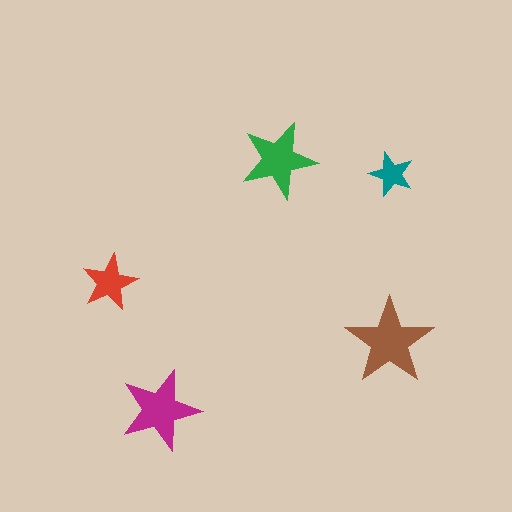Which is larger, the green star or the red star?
The green one.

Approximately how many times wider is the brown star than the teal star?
About 2 times wider.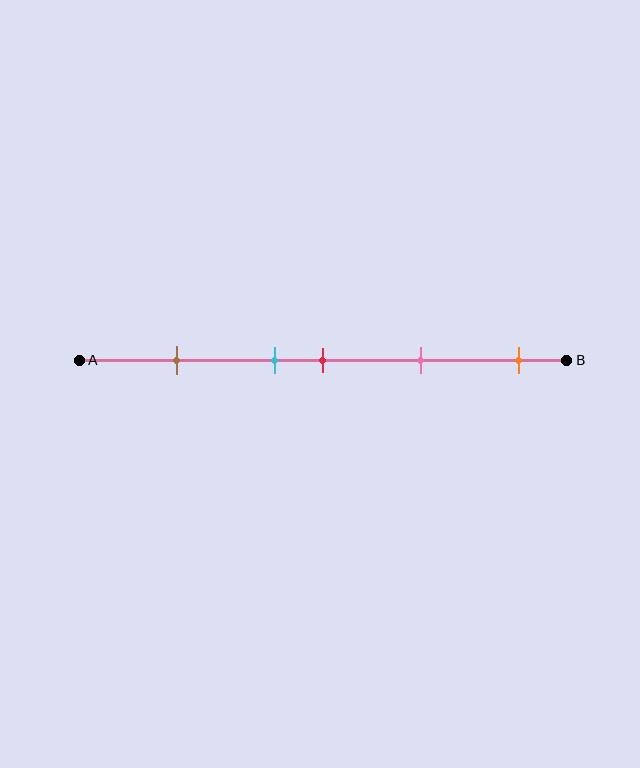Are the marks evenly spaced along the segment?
No, the marks are not evenly spaced.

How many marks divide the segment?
There are 5 marks dividing the segment.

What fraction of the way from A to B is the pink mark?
The pink mark is approximately 70% (0.7) of the way from A to B.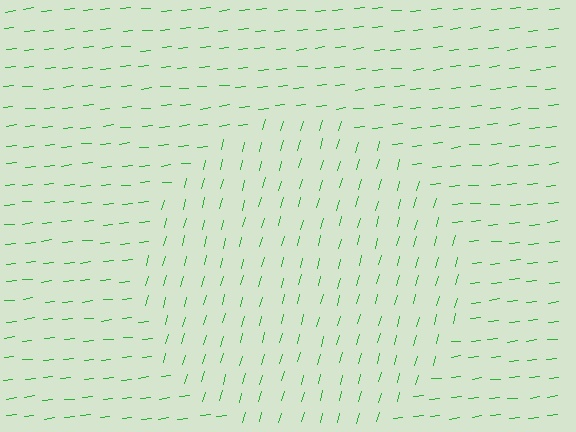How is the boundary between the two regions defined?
The boundary is defined purely by a change in line orientation (approximately 68 degrees difference). All lines are the same color and thickness.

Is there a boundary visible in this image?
Yes, there is a texture boundary formed by a change in line orientation.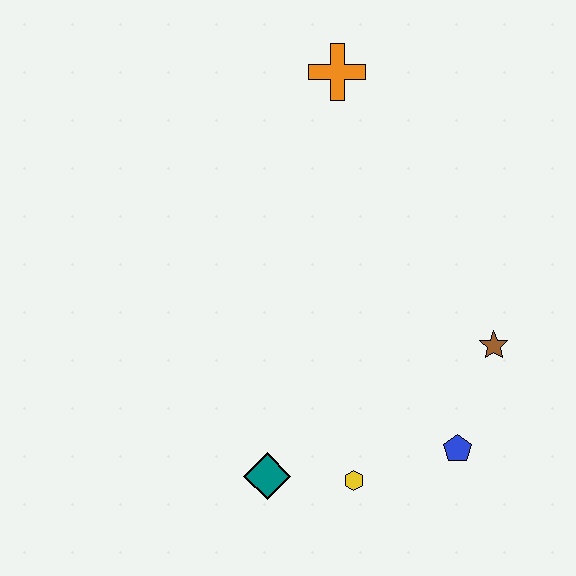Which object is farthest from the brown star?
The orange cross is farthest from the brown star.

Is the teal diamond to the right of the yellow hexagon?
No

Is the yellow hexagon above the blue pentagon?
No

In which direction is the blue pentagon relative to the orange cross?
The blue pentagon is below the orange cross.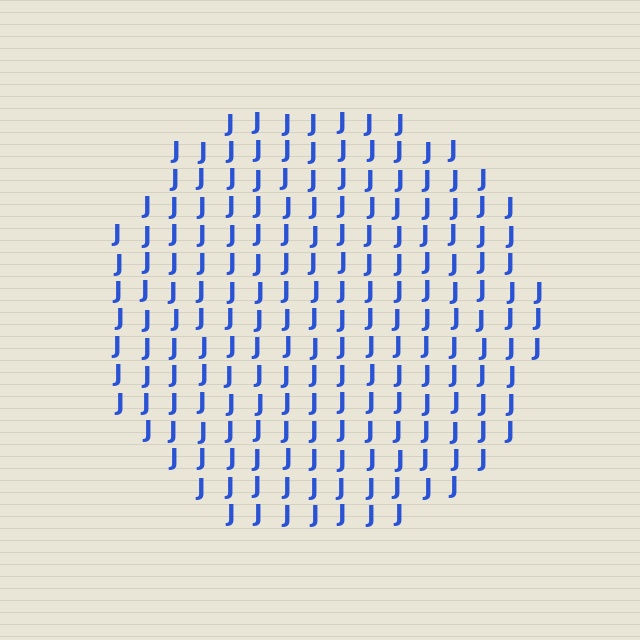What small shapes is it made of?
It is made of small letter J's.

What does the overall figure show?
The overall figure shows a circle.